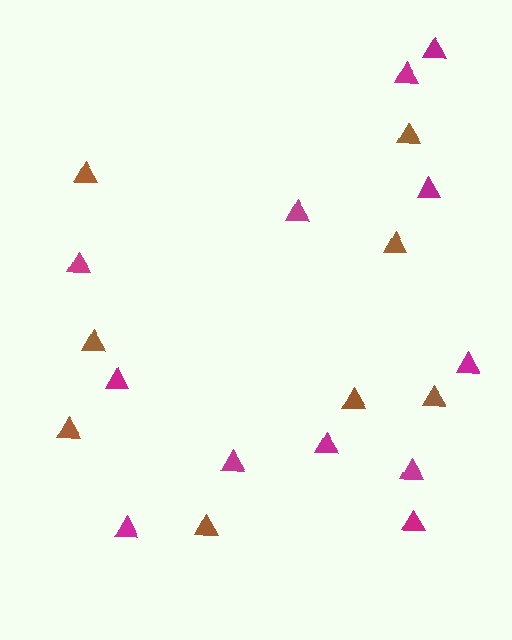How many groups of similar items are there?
There are 2 groups: one group of brown triangles (8) and one group of magenta triangles (12).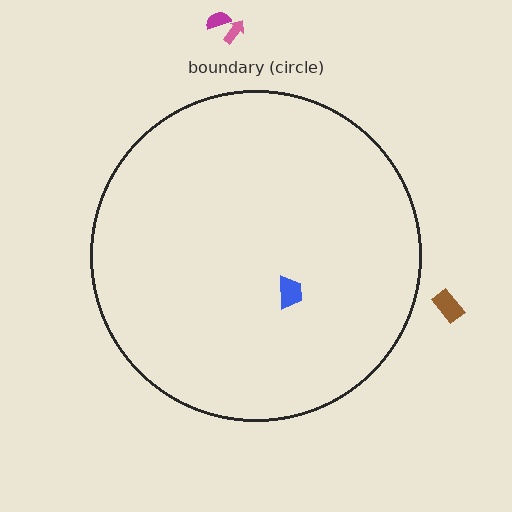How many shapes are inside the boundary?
1 inside, 3 outside.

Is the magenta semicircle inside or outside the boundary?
Outside.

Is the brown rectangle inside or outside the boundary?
Outside.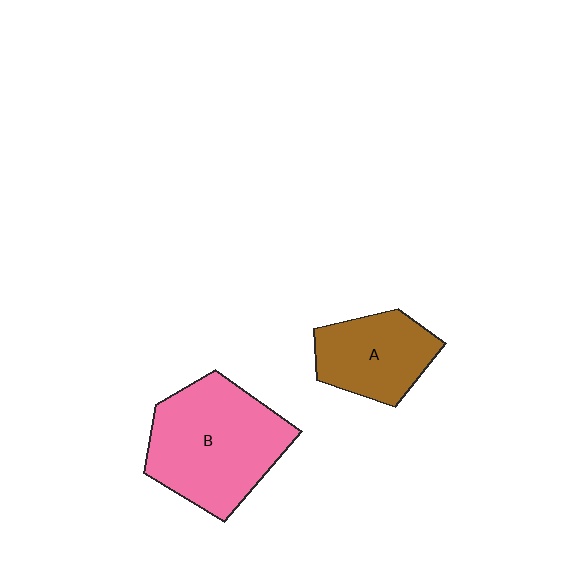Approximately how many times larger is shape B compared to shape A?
Approximately 1.7 times.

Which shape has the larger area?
Shape B (pink).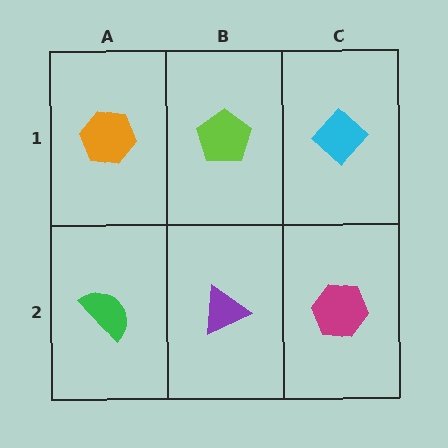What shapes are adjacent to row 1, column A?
A green semicircle (row 2, column A), a lime pentagon (row 1, column B).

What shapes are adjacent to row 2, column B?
A lime pentagon (row 1, column B), a green semicircle (row 2, column A), a magenta hexagon (row 2, column C).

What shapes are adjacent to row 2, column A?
An orange hexagon (row 1, column A), a purple triangle (row 2, column B).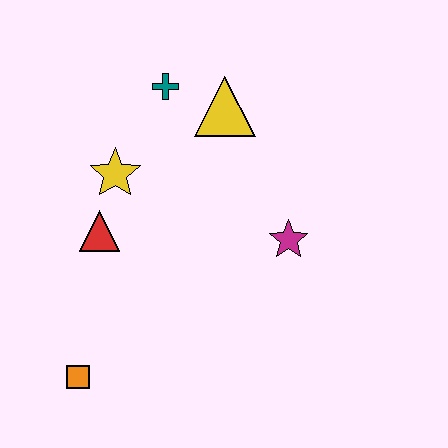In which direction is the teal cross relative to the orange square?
The teal cross is above the orange square.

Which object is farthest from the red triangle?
The magenta star is farthest from the red triangle.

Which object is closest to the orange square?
The red triangle is closest to the orange square.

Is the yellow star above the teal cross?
No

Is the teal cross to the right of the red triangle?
Yes